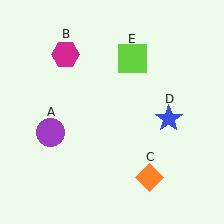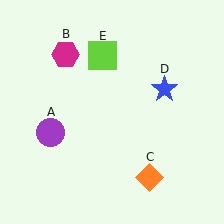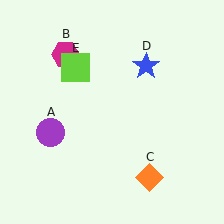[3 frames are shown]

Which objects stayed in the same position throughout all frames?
Purple circle (object A) and magenta hexagon (object B) and orange diamond (object C) remained stationary.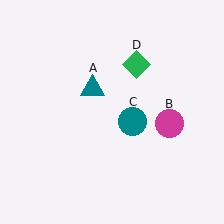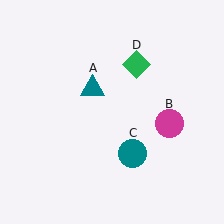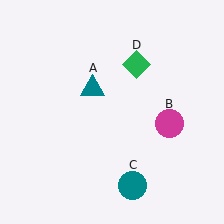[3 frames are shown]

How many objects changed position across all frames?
1 object changed position: teal circle (object C).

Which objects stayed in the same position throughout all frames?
Teal triangle (object A) and magenta circle (object B) and green diamond (object D) remained stationary.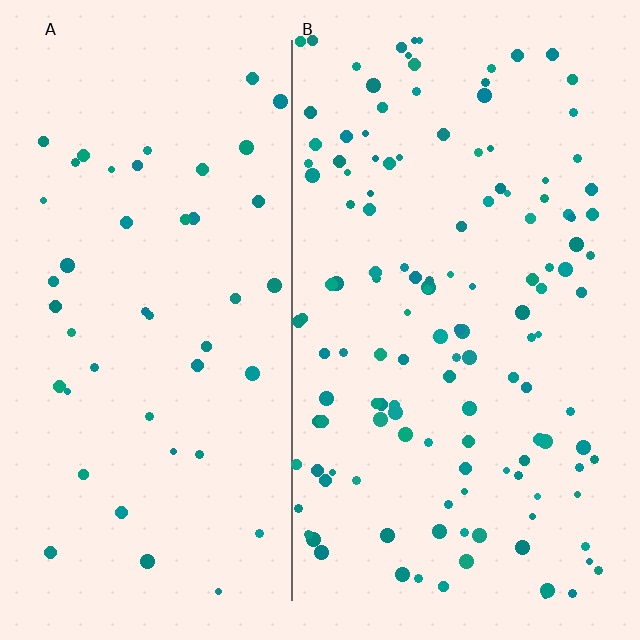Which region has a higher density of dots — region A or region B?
B (the right).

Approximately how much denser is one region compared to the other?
Approximately 2.9× — region B over region A.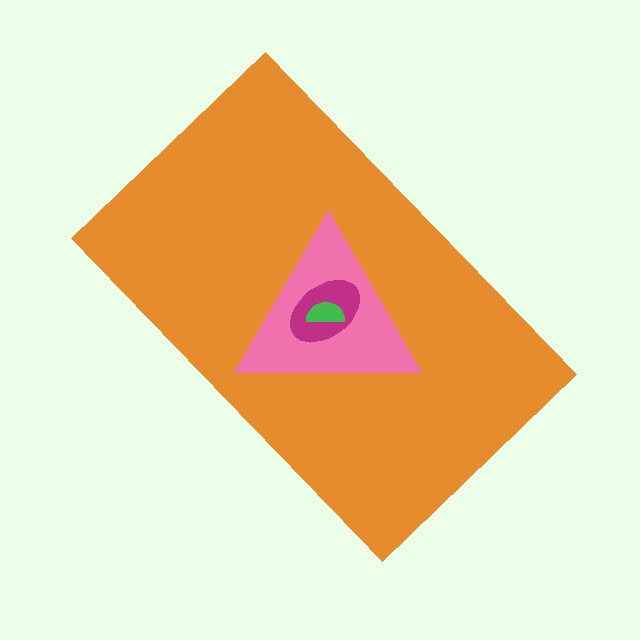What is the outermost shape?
The orange rectangle.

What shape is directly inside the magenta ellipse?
The green semicircle.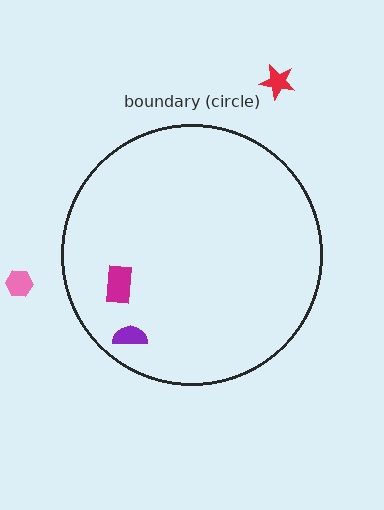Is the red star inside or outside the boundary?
Outside.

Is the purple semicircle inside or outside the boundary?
Inside.